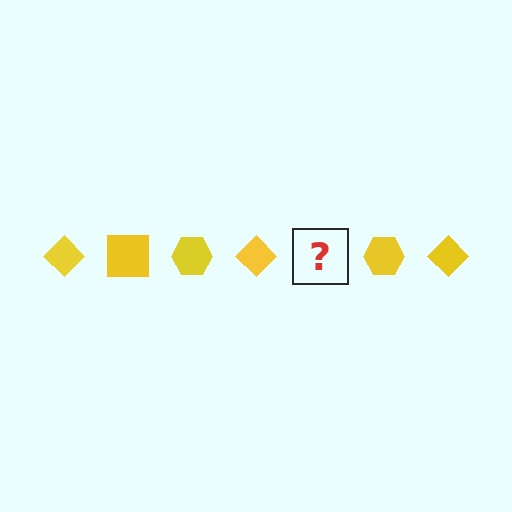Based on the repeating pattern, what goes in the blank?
The blank should be a yellow square.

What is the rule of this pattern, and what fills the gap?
The rule is that the pattern cycles through diamond, square, hexagon shapes in yellow. The gap should be filled with a yellow square.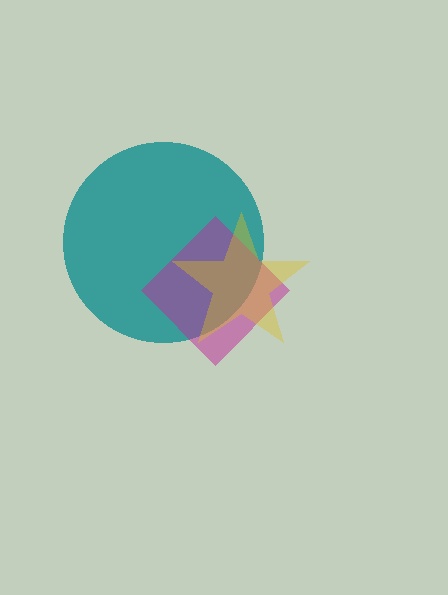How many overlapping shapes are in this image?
There are 3 overlapping shapes in the image.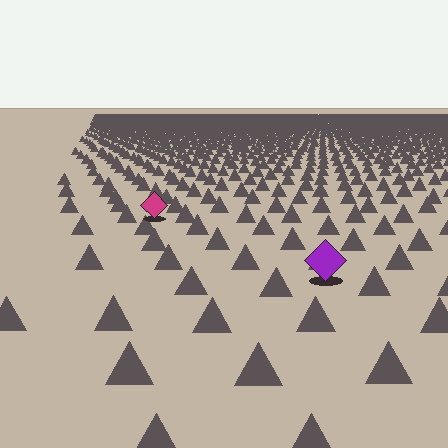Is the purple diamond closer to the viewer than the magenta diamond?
Yes. The purple diamond is closer — you can tell from the texture gradient: the ground texture is coarser near it.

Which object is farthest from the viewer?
The magenta diamond is farthest from the viewer. It appears smaller and the ground texture around it is denser.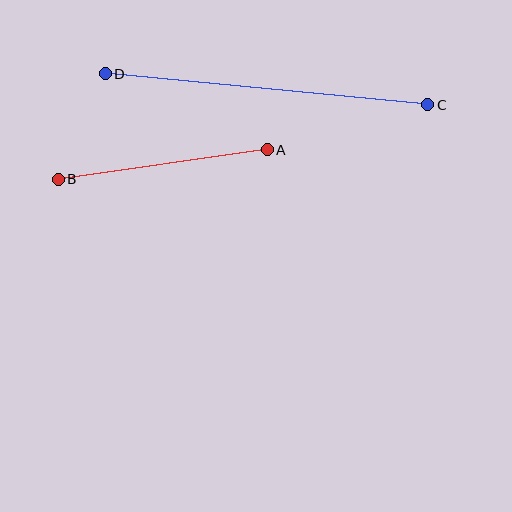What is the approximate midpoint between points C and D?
The midpoint is at approximately (266, 89) pixels.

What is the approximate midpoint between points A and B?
The midpoint is at approximately (163, 164) pixels.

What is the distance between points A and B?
The distance is approximately 211 pixels.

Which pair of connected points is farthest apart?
Points C and D are farthest apart.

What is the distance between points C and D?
The distance is approximately 324 pixels.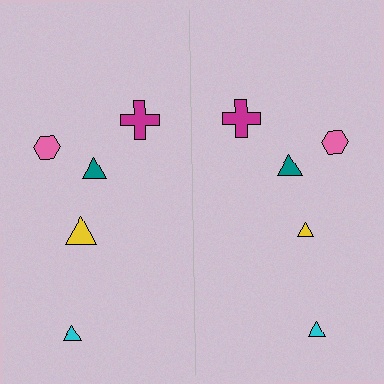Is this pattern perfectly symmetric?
No, the pattern is not perfectly symmetric. The yellow triangle on the right side has a different size than its mirror counterpart.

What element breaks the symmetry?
The yellow triangle on the right side has a different size than its mirror counterpart.